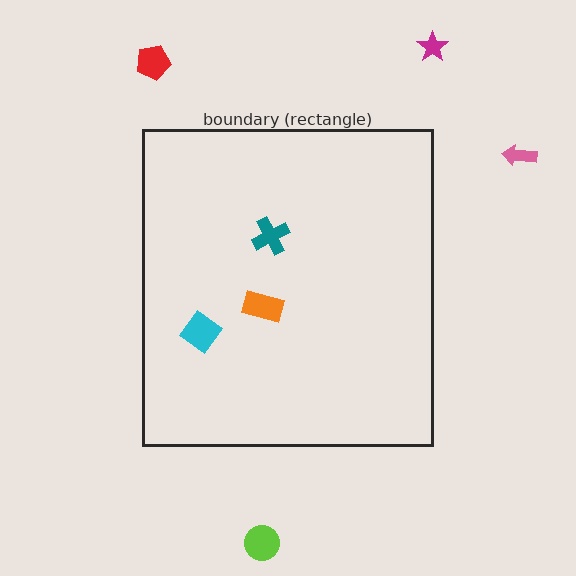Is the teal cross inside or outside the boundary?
Inside.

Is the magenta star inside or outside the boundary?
Outside.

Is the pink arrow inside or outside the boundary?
Outside.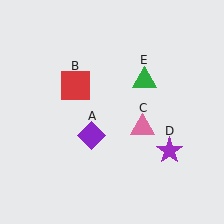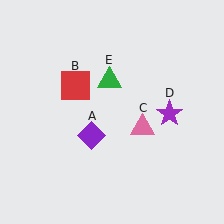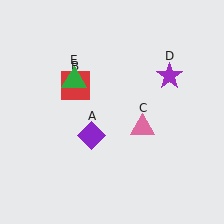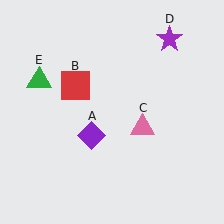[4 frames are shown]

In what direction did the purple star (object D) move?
The purple star (object D) moved up.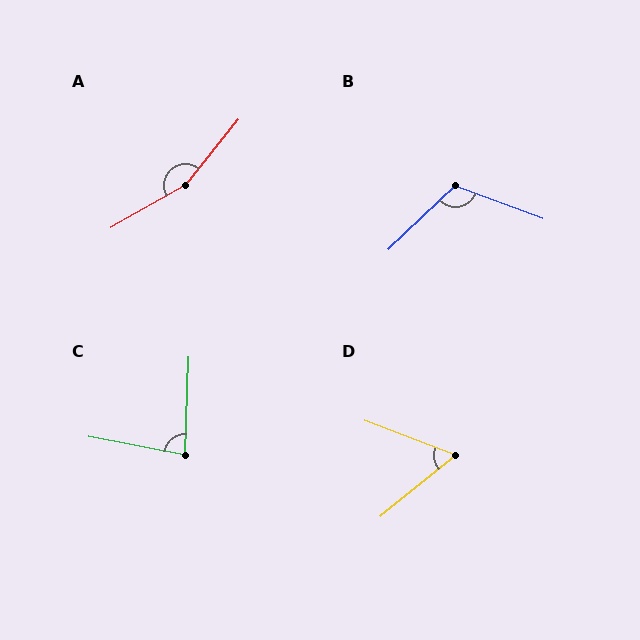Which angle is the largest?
A, at approximately 159 degrees.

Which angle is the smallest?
D, at approximately 60 degrees.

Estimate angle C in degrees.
Approximately 81 degrees.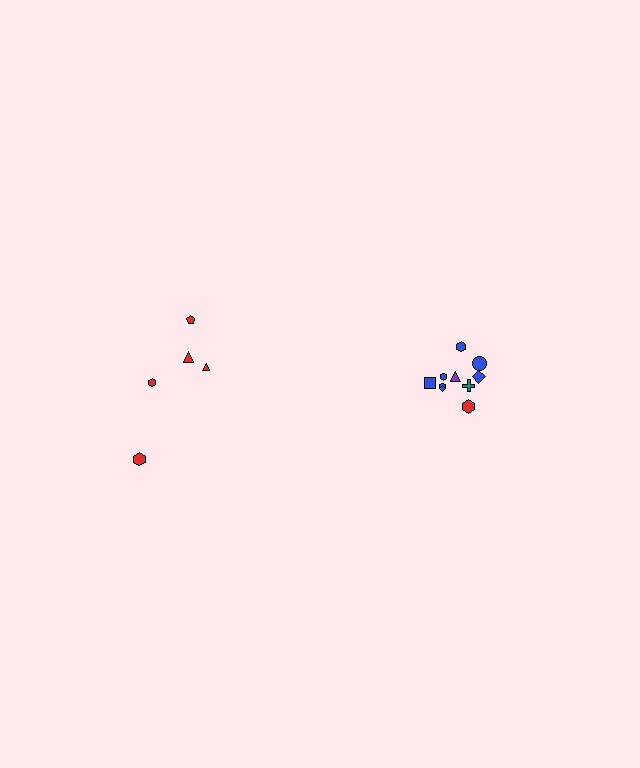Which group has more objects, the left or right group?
The right group.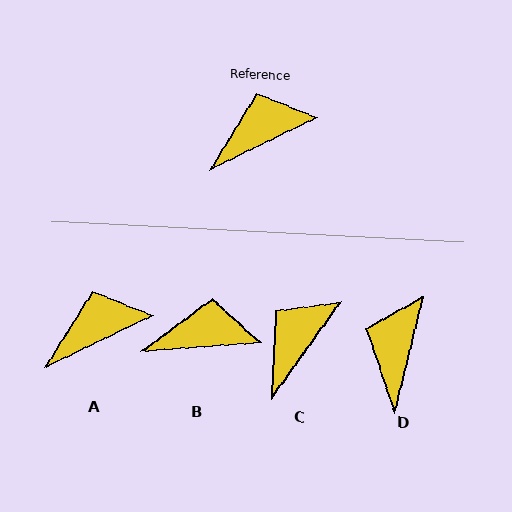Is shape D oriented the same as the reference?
No, it is off by about 50 degrees.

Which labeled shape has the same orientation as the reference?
A.